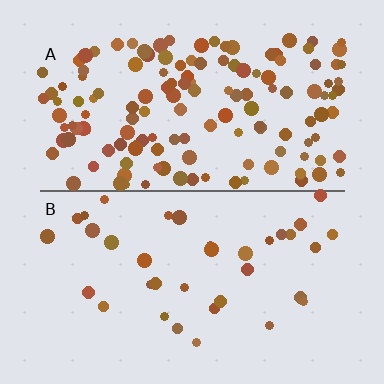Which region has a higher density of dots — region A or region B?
A (the top).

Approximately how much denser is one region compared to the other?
Approximately 3.9× — region A over region B.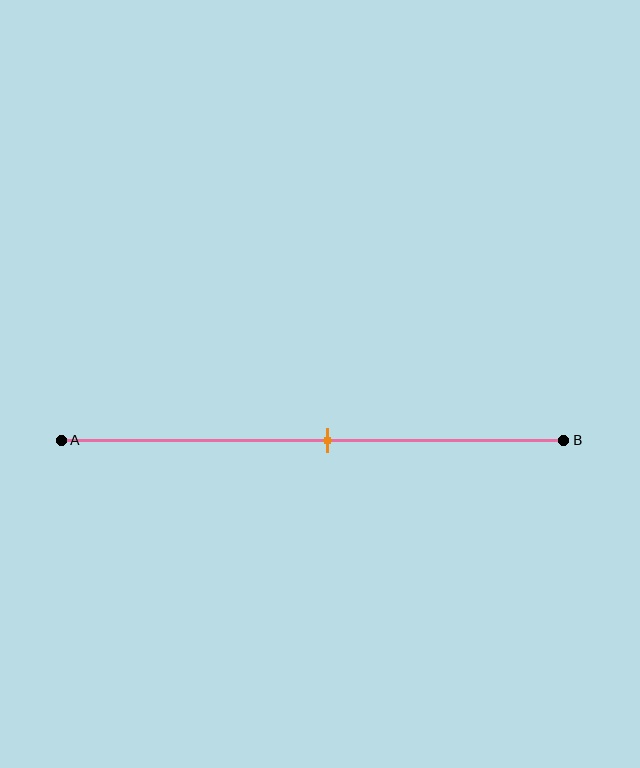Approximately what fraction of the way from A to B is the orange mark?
The orange mark is approximately 55% of the way from A to B.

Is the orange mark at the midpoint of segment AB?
Yes, the mark is approximately at the midpoint.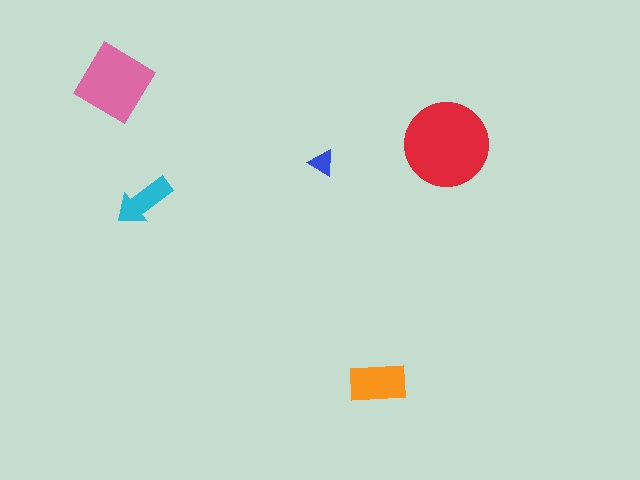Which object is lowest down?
The orange rectangle is bottommost.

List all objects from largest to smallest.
The red circle, the pink diamond, the orange rectangle, the cyan arrow, the blue triangle.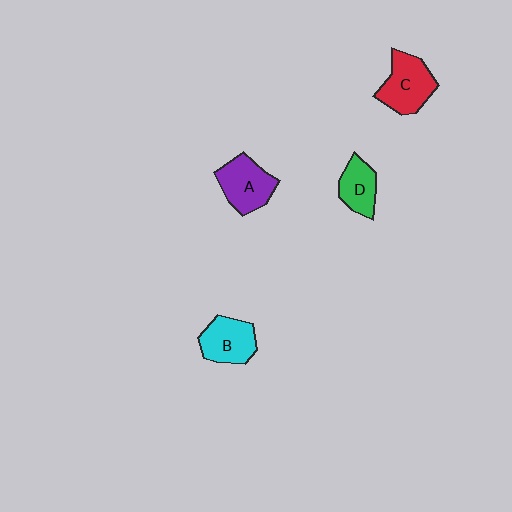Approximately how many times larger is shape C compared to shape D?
Approximately 1.5 times.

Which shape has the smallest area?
Shape D (green).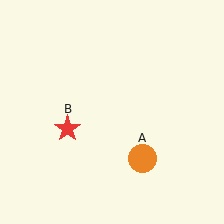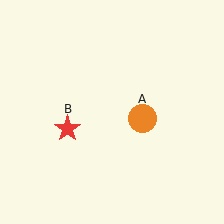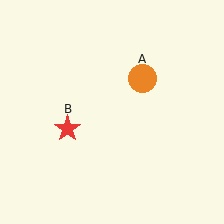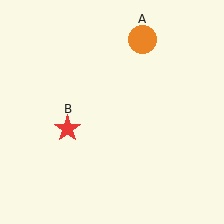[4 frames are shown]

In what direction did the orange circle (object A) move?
The orange circle (object A) moved up.